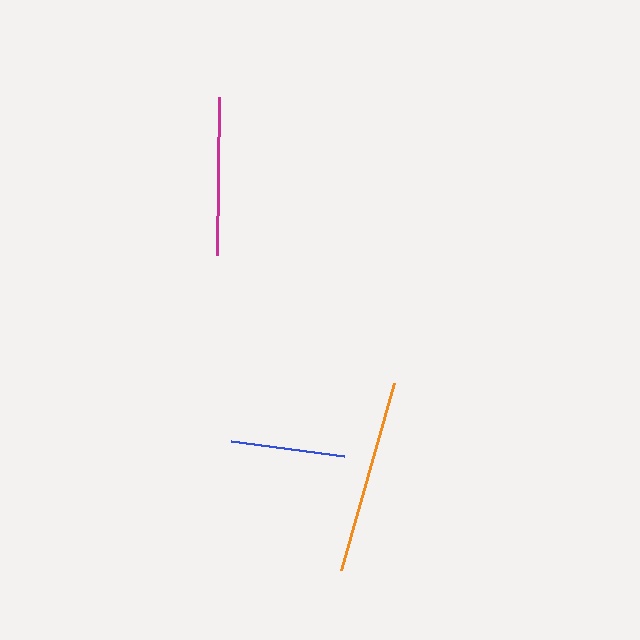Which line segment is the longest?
The orange line is the longest at approximately 194 pixels.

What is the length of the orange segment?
The orange segment is approximately 194 pixels long.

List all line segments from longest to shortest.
From longest to shortest: orange, magenta, blue.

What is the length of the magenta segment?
The magenta segment is approximately 159 pixels long.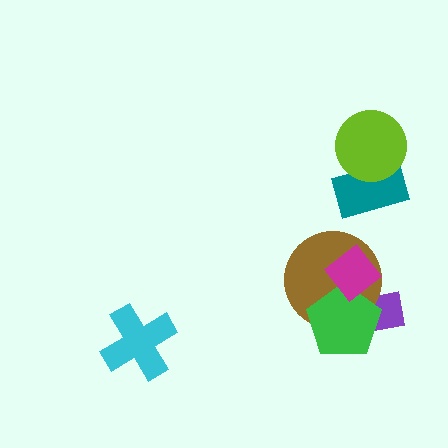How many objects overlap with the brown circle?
3 objects overlap with the brown circle.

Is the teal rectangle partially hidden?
Yes, it is partially covered by another shape.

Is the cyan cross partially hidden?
No, no other shape covers it.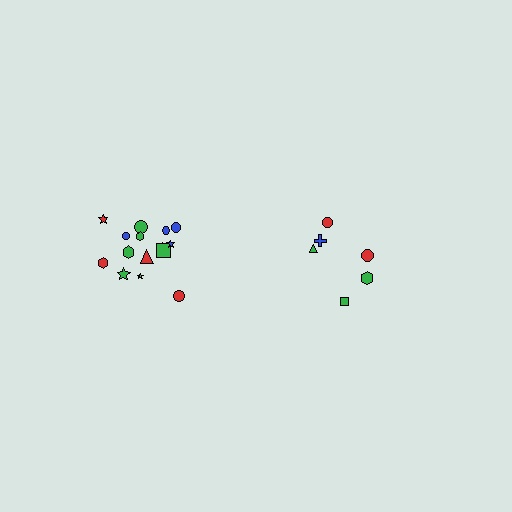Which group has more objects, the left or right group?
The left group.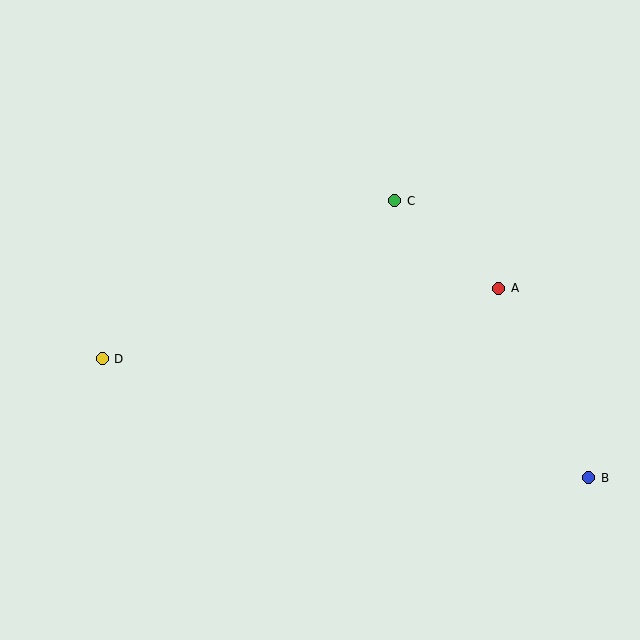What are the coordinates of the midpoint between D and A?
The midpoint between D and A is at (301, 324).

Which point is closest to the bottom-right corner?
Point B is closest to the bottom-right corner.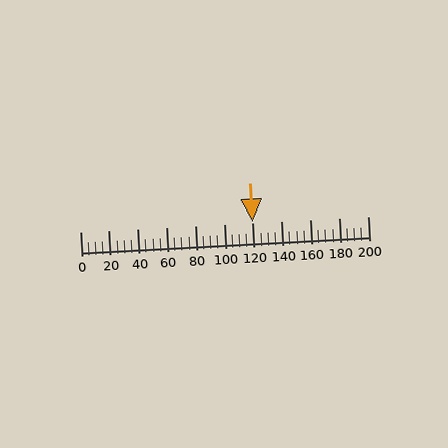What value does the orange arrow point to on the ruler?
The orange arrow points to approximately 120.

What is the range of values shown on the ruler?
The ruler shows values from 0 to 200.